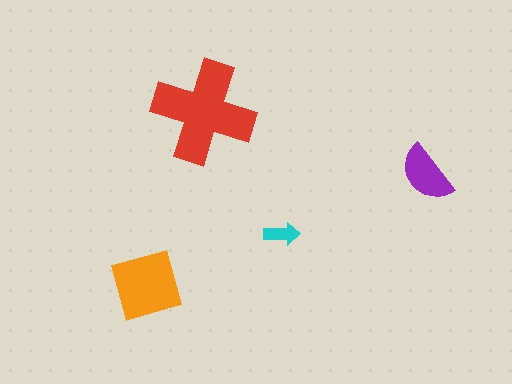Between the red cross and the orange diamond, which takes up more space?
The red cross.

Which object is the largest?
The red cross.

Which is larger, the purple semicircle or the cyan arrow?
The purple semicircle.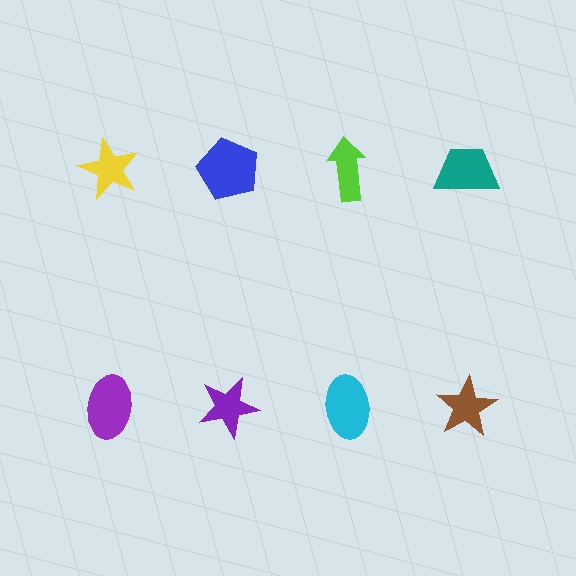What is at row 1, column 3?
A lime arrow.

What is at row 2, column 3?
A cyan ellipse.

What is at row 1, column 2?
A blue pentagon.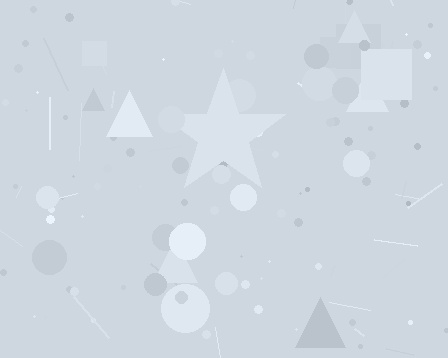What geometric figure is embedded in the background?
A star is embedded in the background.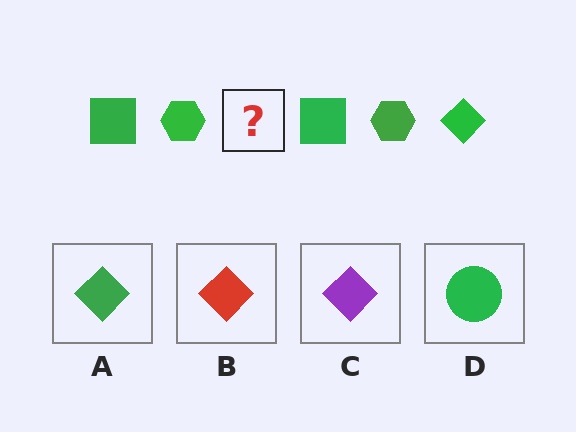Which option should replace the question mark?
Option A.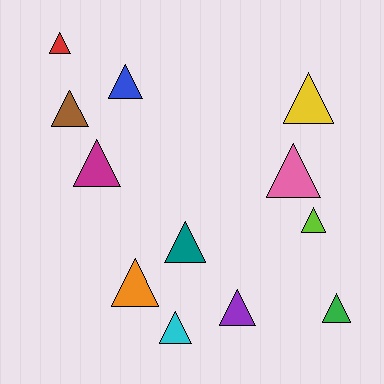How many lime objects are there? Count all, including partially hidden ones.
There is 1 lime object.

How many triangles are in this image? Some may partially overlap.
There are 12 triangles.